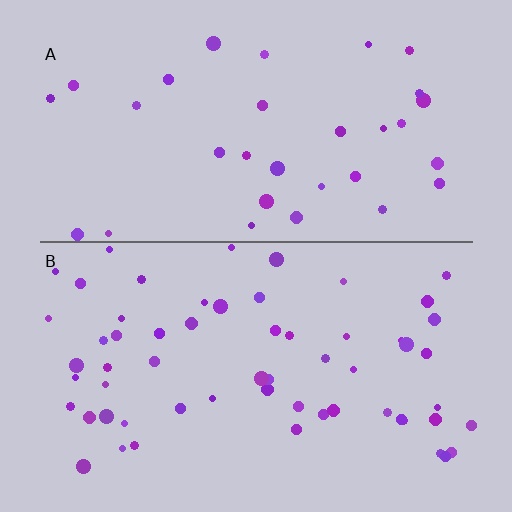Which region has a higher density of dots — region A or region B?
B (the bottom).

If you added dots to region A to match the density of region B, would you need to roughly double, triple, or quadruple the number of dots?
Approximately double.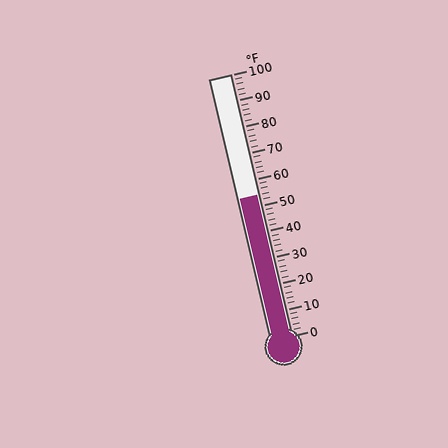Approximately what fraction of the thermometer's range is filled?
The thermometer is filled to approximately 55% of its range.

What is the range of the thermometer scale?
The thermometer scale ranges from 0°F to 100°F.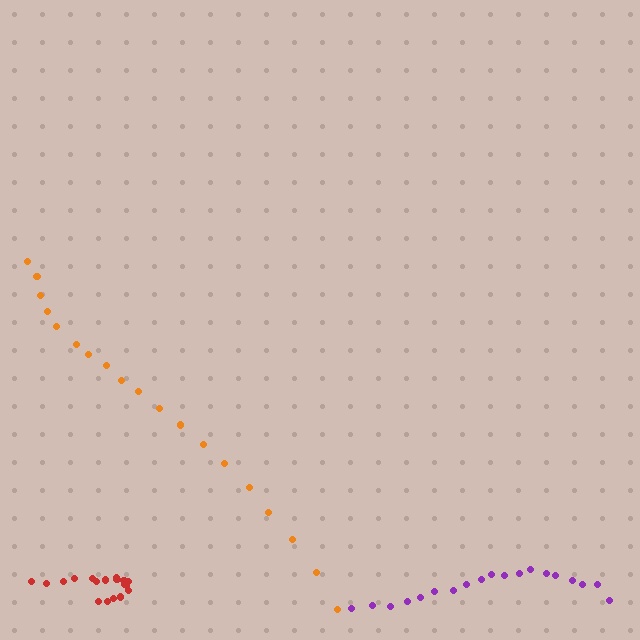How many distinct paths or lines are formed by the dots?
There are 3 distinct paths.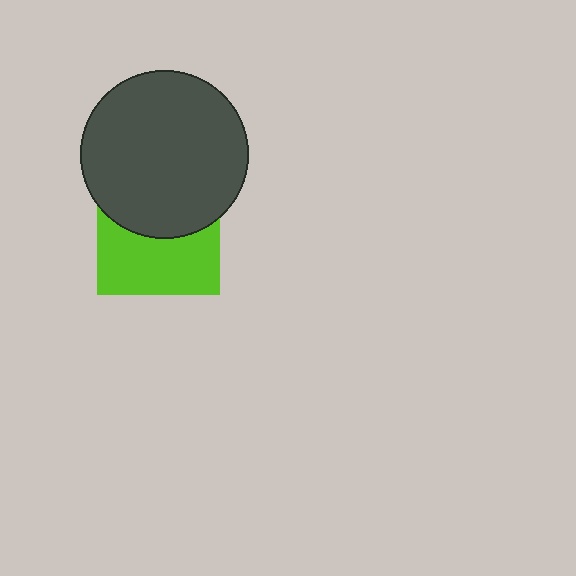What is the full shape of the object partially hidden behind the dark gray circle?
The partially hidden object is a lime square.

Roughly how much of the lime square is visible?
About half of it is visible (roughly 52%).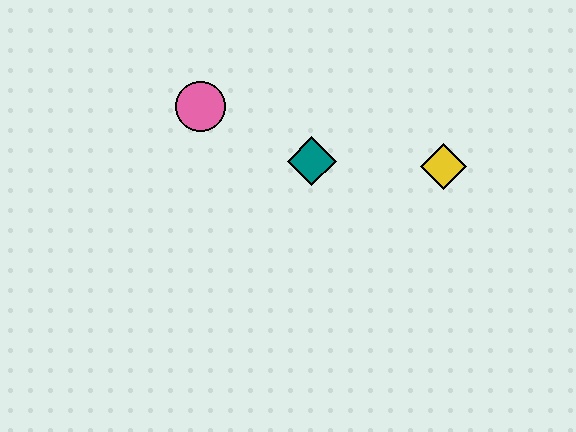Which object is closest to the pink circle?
The teal diamond is closest to the pink circle.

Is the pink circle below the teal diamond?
No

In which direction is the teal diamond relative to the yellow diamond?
The teal diamond is to the left of the yellow diamond.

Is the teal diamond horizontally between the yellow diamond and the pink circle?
Yes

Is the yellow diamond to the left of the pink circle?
No